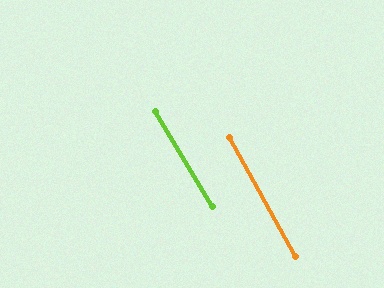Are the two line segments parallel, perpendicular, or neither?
Parallel — their directions differ by only 1.7°.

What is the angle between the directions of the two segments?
Approximately 2 degrees.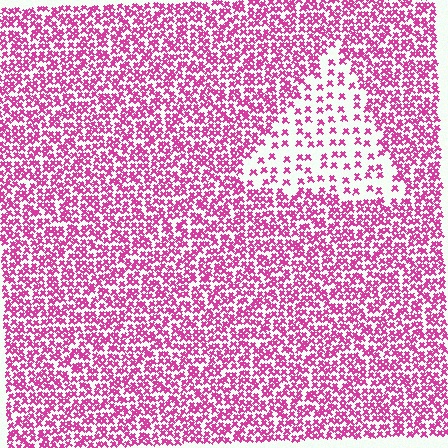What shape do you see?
I see a triangle.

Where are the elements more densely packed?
The elements are more densely packed outside the triangle boundary.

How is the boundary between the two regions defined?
The boundary is defined by a change in element density (approximately 2.6x ratio). All elements are the same color, size, and shape.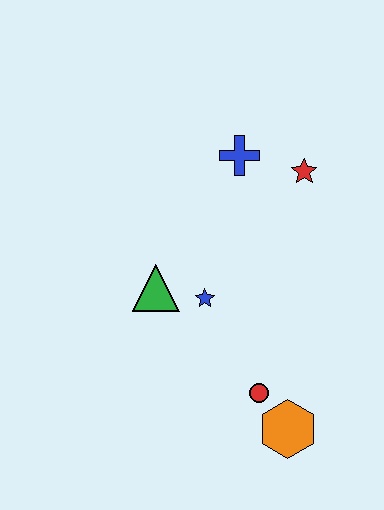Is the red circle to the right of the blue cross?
Yes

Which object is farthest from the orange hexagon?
The blue cross is farthest from the orange hexagon.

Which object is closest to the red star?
The blue cross is closest to the red star.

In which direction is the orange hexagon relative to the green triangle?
The orange hexagon is below the green triangle.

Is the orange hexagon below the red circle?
Yes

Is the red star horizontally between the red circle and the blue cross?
No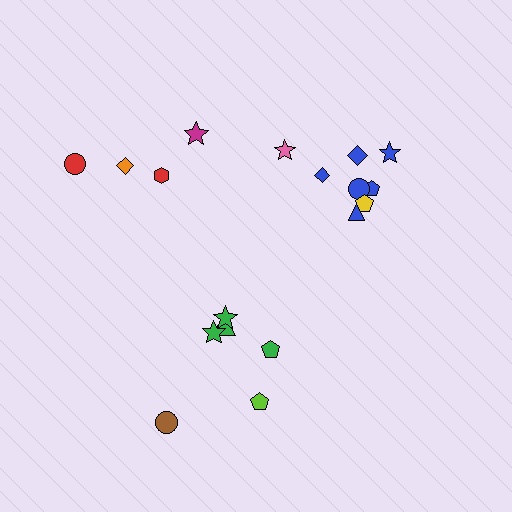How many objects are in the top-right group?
There are 8 objects.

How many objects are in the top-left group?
There are 4 objects.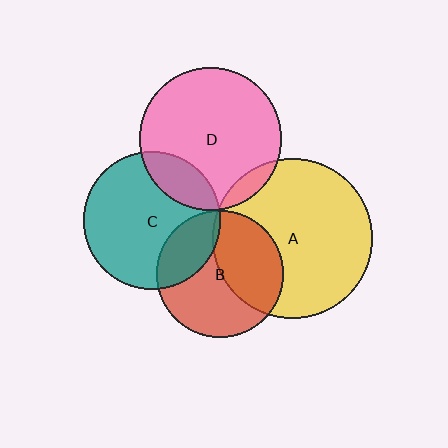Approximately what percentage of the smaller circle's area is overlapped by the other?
Approximately 5%.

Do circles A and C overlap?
Yes.